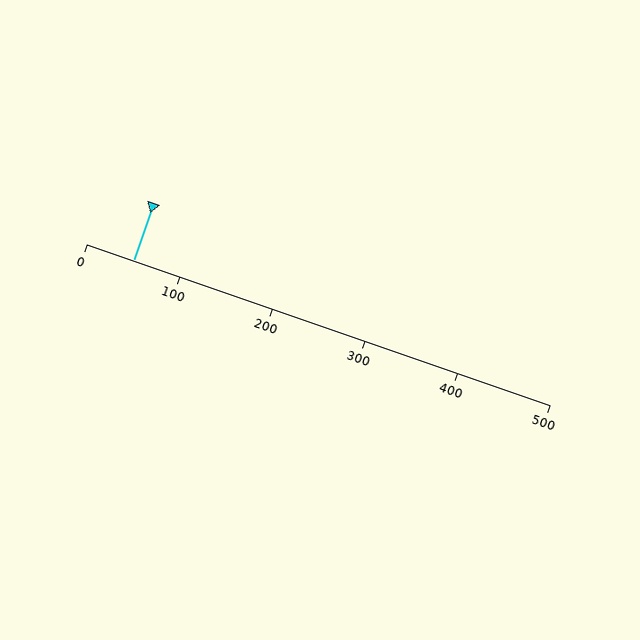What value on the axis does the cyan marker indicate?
The marker indicates approximately 50.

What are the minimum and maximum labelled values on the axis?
The axis runs from 0 to 500.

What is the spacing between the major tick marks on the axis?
The major ticks are spaced 100 apart.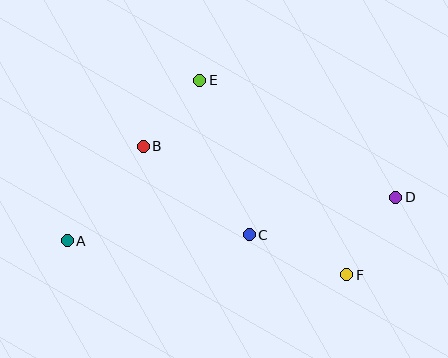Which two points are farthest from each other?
Points A and D are farthest from each other.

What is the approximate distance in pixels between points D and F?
The distance between D and F is approximately 92 pixels.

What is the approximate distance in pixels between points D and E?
The distance between D and E is approximately 228 pixels.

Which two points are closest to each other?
Points B and E are closest to each other.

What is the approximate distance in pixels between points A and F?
The distance between A and F is approximately 281 pixels.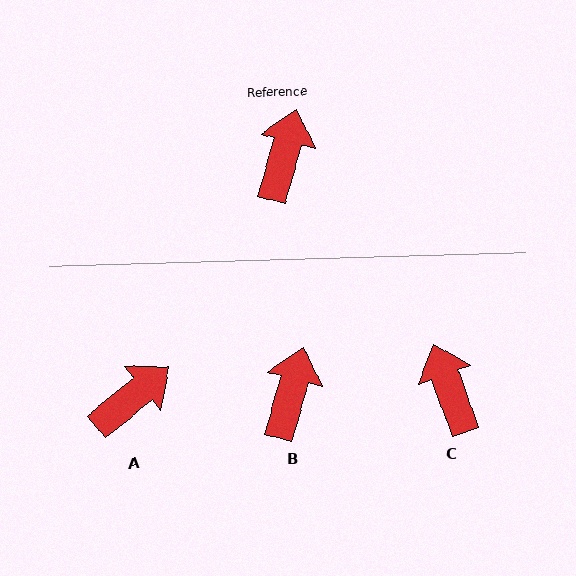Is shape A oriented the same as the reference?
No, it is off by about 35 degrees.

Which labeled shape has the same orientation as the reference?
B.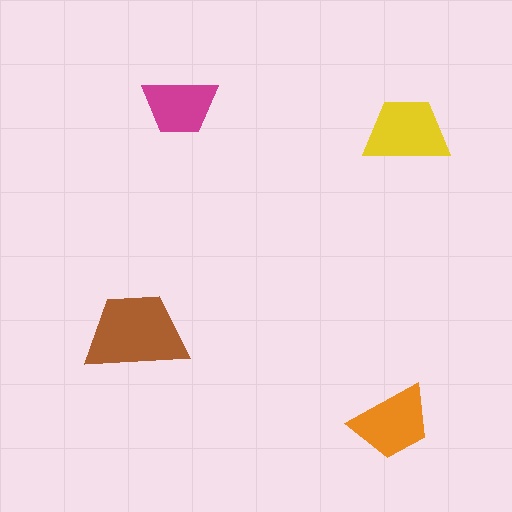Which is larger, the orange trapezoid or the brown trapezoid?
The brown one.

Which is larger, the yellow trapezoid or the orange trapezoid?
The yellow one.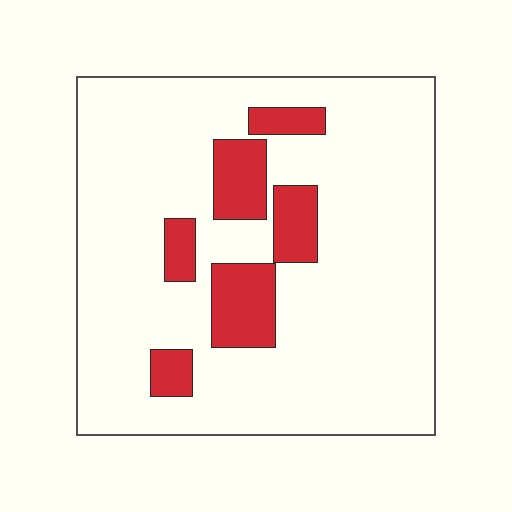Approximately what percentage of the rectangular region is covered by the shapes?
Approximately 15%.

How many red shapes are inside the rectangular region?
6.